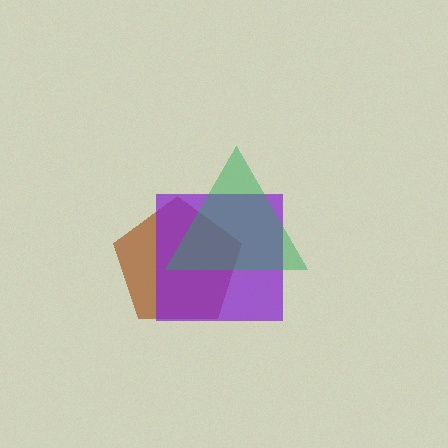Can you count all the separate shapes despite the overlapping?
Yes, there are 3 separate shapes.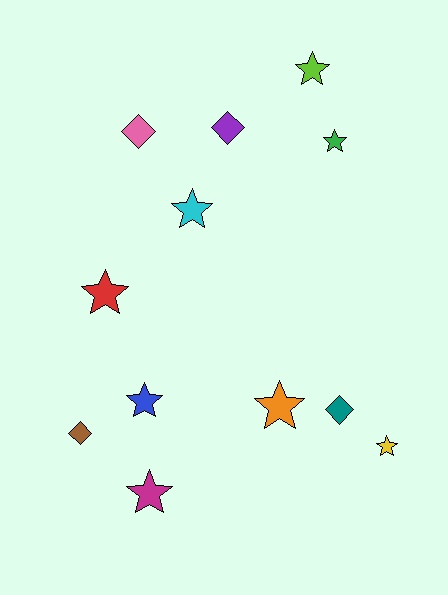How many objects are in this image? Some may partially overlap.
There are 12 objects.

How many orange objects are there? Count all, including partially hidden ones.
There is 1 orange object.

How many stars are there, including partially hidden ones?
There are 8 stars.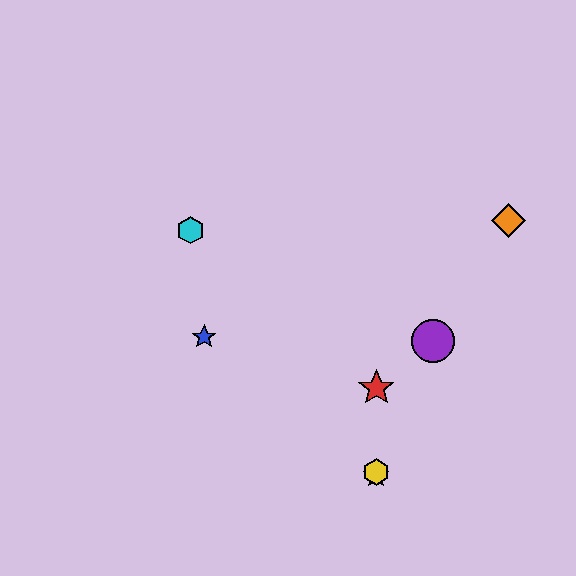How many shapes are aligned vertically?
3 shapes (the red star, the green star, the yellow hexagon) are aligned vertically.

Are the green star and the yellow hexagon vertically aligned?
Yes, both are at x≈376.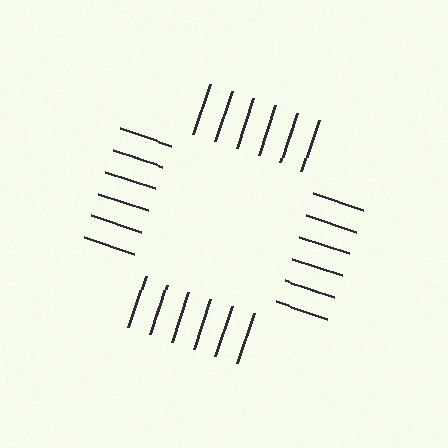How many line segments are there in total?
24 — 6 along each of the 4 edges.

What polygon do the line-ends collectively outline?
An illusory square — the line segments terminate on its edges but no continuous stroke is drawn.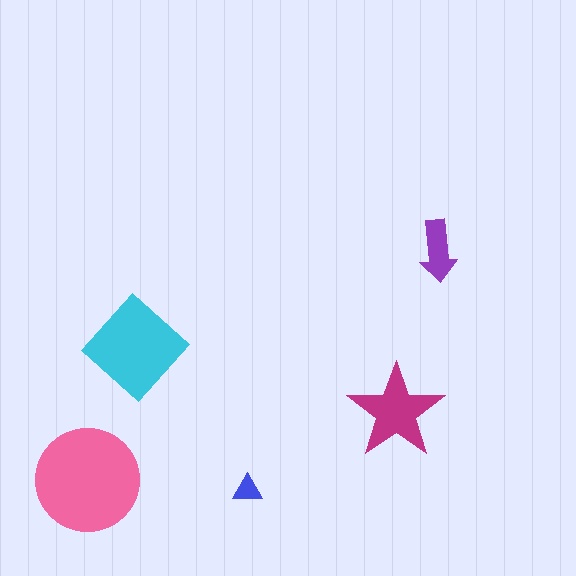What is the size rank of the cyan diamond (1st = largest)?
2nd.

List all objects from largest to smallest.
The pink circle, the cyan diamond, the magenta star, the purple arrow, the blue triangle.